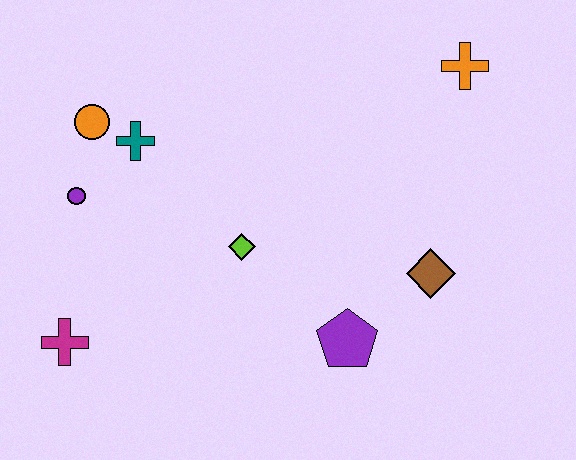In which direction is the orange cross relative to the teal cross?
The orange cross is to the right of the teal cross.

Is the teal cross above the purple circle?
Yes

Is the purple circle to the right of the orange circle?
No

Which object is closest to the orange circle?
The teal cross is closest to the orange circle.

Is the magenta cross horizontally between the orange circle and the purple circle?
No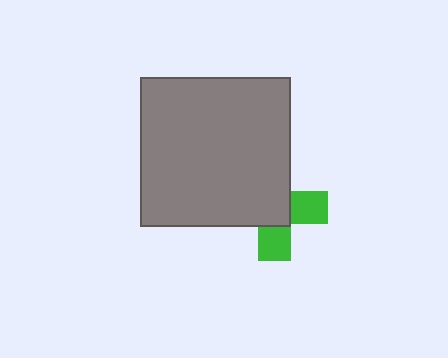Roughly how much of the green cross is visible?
A small part of it is visible (roughly 38%).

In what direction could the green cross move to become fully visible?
The green cross could move toward the lower-right. That would shift it out from behind the gray square entirely.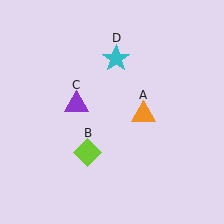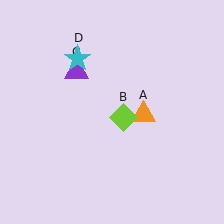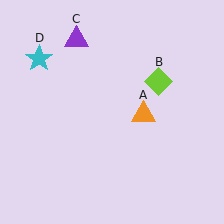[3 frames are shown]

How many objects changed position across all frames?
3 objects changed position: lime diamond (object B), purple triangle (object C), cyan star (object D).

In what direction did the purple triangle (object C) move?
The purple triangle (object C) moved up.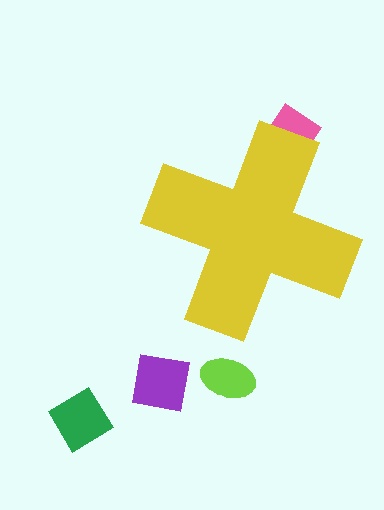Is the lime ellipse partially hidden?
No, the lime ellipse is fully visible.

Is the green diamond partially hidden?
No, the green diamond is fully visible.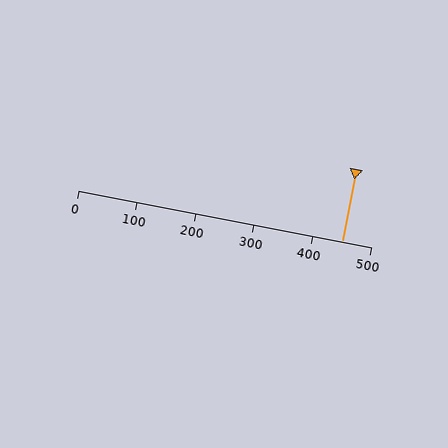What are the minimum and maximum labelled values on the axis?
The axis runs from 0 to 500.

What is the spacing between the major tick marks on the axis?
The major ticks are spaced 100 apart.